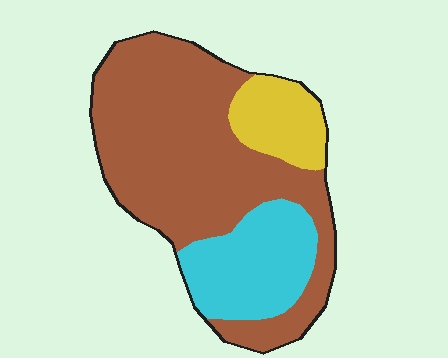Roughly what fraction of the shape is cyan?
Cyan covers 22% of the shape.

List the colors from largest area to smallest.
From largest to smallest: brown, cyan, yellow.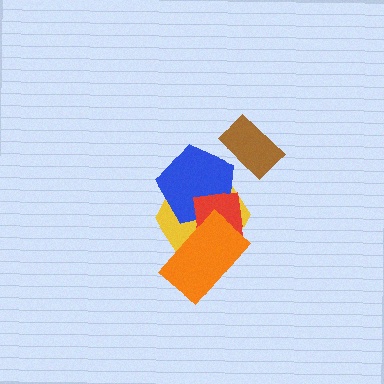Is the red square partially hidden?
Yes, it is partially covered by another shape.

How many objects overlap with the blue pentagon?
3 objects overlap with the blue pentagon.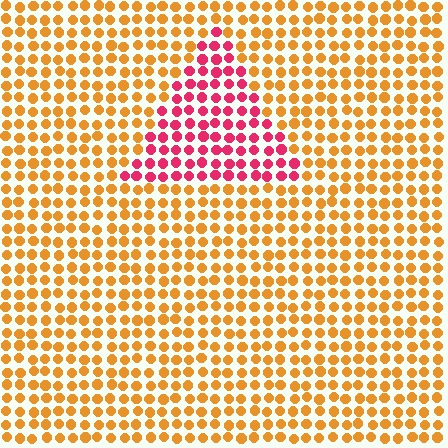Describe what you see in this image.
The image is filled with small orange elements in a uniform arrangement. A triangle-shaped region is visible where the elements are tinted to a slightly different hue, forming a subtle color boundary.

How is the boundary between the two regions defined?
The boundary is defined purely by a slight shift in hue (about 54 degrees). Spacing, size, and orientation are identical on both sides.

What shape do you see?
I see a triangle.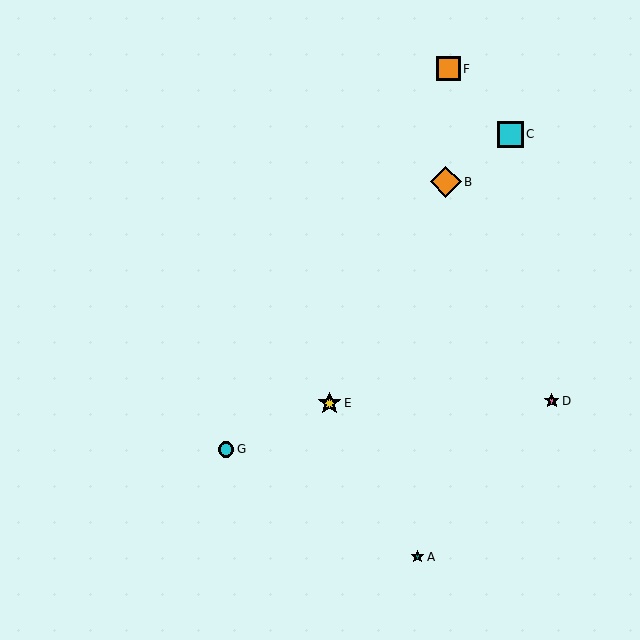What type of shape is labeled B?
Shape B is an orange diamond.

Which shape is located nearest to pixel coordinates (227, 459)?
The cyan circle (labeled G) at (226, 449) is nearest to that location.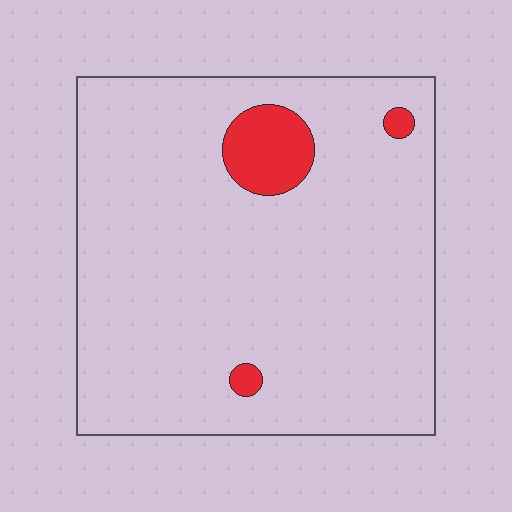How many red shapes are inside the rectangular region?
3.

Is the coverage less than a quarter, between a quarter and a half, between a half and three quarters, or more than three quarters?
Less than a quarter.